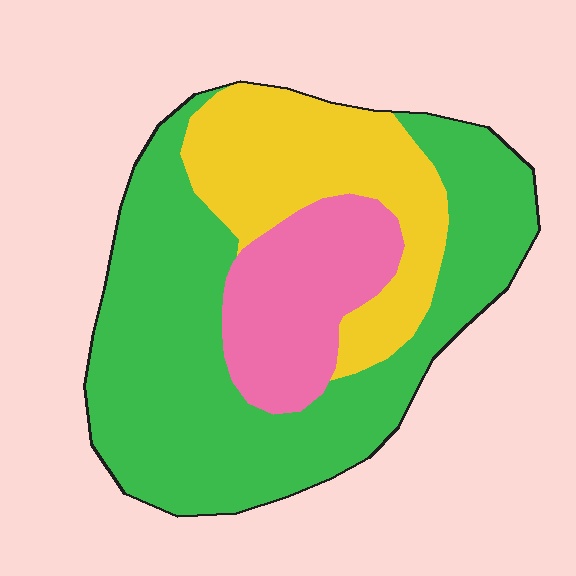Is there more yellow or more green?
Green.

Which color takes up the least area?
Pink, at roughly 20%.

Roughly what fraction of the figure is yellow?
Yellow covers 26% of the figure.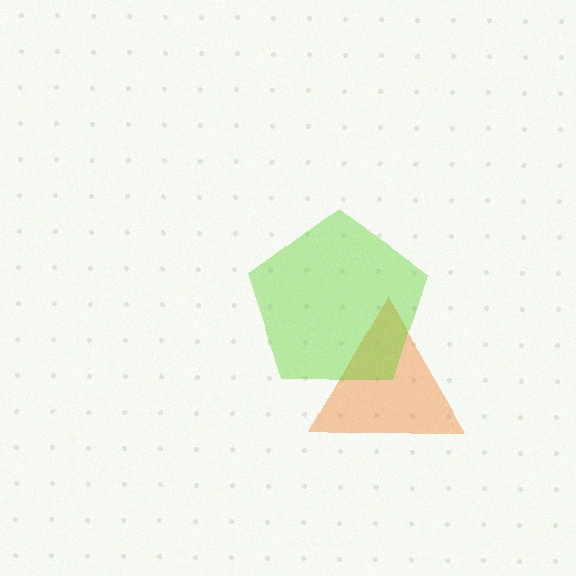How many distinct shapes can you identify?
There are 2 distinct shapes: an orange triangle, a lime pentagon.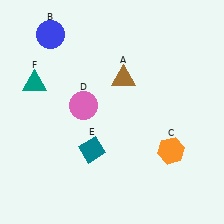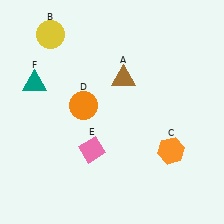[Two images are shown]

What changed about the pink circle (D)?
In Image 1, D is pink. In Image 2, it changed to orange.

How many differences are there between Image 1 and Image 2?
There are 3 differences between the two images.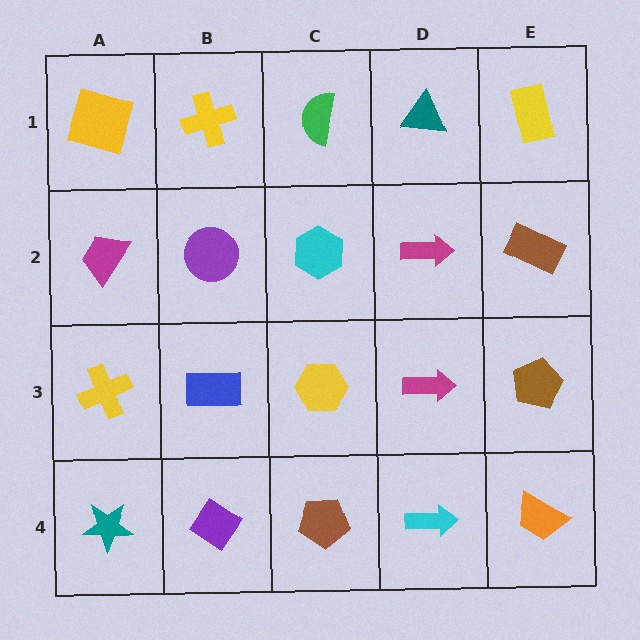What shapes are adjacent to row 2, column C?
A green semicircle (row 1, column C), a yellow hexagon (row 3, column C), a purple circle (row 2, column B), a magenta arrow (row 2, column D).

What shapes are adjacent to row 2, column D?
A teal triangle (row 1, column D), a magenta arrow (row 3, column D), a cyan hexagon (row 2, column C), a brown rectangle (row 2, column E).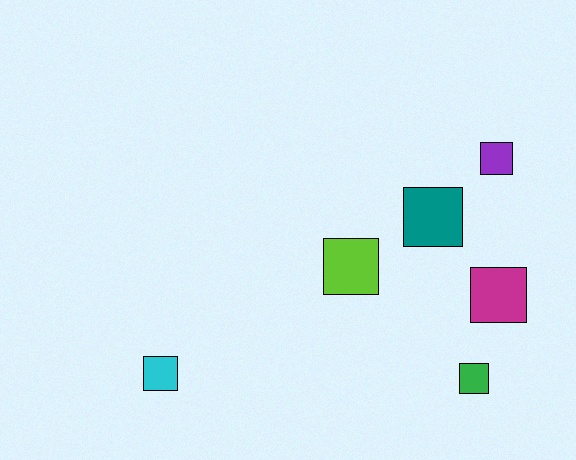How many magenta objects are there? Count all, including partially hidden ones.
There is 1 magenta object.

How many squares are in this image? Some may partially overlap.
There are 6 squares.